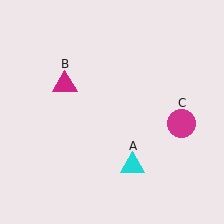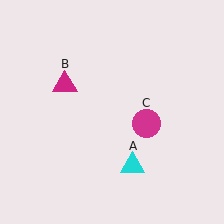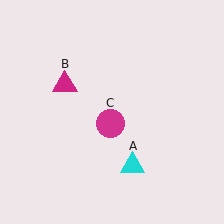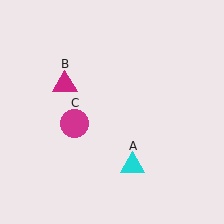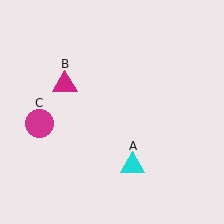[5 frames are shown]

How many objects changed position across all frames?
1 object changed position: magenta circle (object C).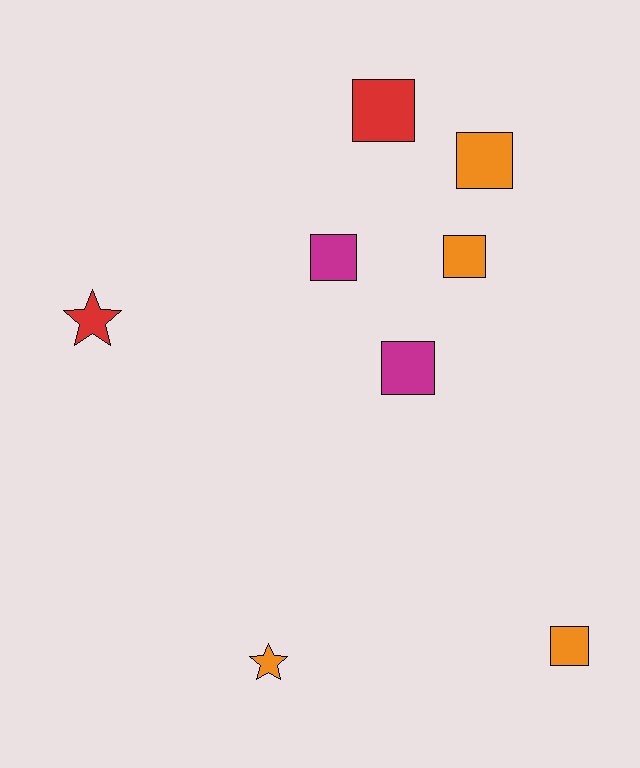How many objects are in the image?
There are 8 objects.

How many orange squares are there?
There are 3 orange squares.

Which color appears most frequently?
Orange, with 4 objects.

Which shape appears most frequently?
Square, with 6 objects.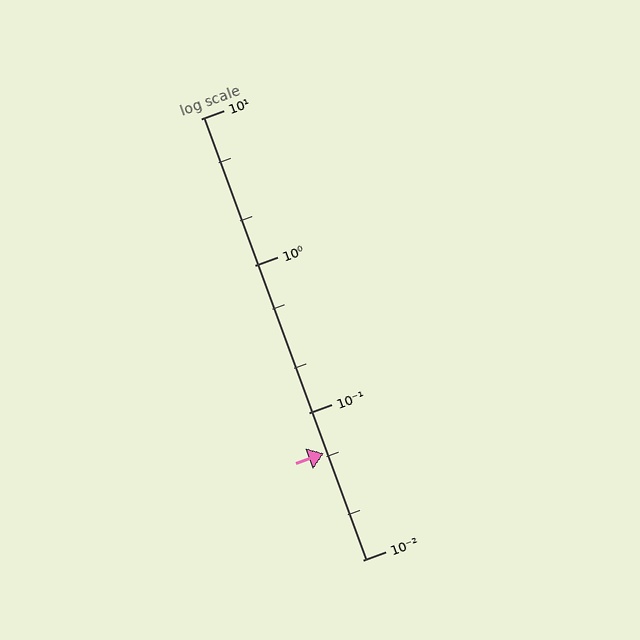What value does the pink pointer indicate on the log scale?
The pointer indicates approximately 0.053.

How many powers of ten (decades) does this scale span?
The scale spans 3 decades, from 0.01 to 10.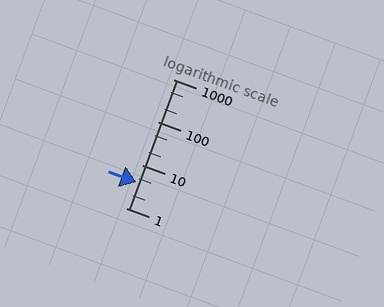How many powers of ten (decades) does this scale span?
The scale spans 3 decades, from 1 to 1000.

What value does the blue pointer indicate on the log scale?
The pointer indicates approximately 4.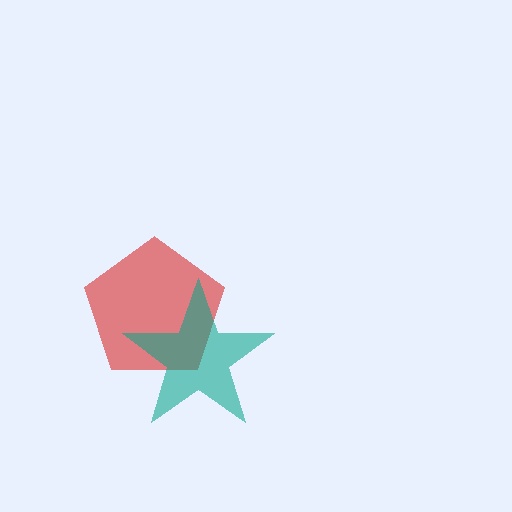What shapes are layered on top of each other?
The layered shapes are: a red pentagon, a teal star.